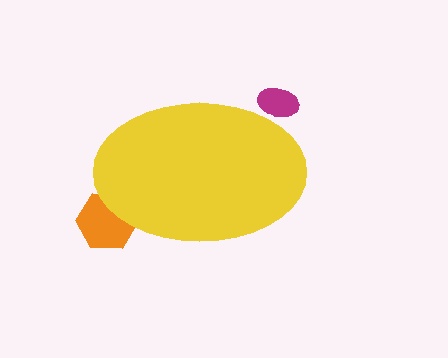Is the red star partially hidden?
Yes, the red star is partially hidden behind the yellow ellipse.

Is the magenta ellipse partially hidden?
Yes, the magenta ellipse is partially hidden behind the yellow ellipse.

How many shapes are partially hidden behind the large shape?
3 shapes are partially hidden.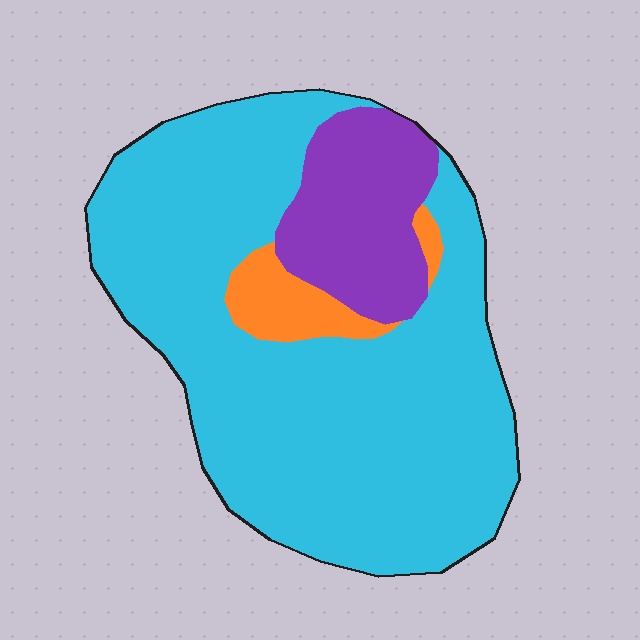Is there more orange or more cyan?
Cyan.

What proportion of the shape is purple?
Purple covers 17% of the shape.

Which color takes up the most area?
Cyan, at roughly 75%.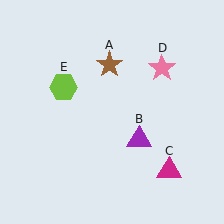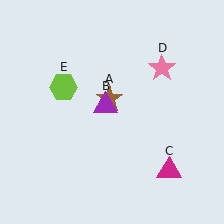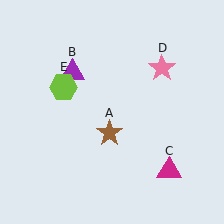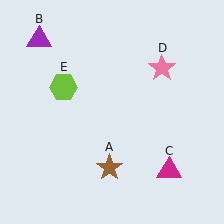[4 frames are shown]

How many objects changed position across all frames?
2 objects changed position: brown star (object A), purple triangle (object B).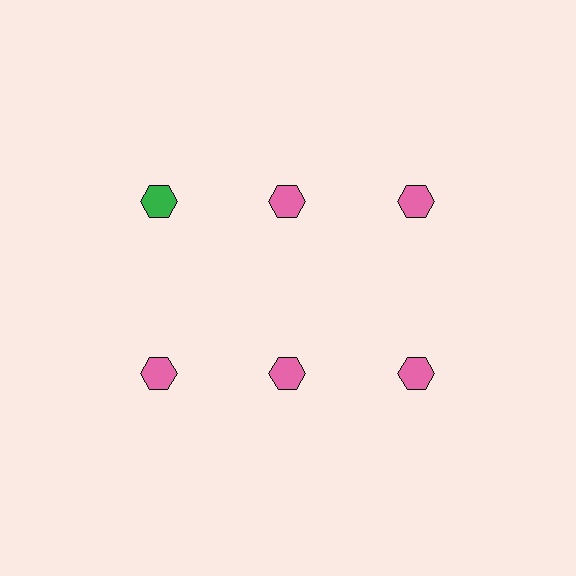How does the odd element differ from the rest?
It has a different color: green instead of pink.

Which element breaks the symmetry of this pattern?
The green hexagon in the top row, leftmost column breaks the symmetry. All other shapes are pink hexagons.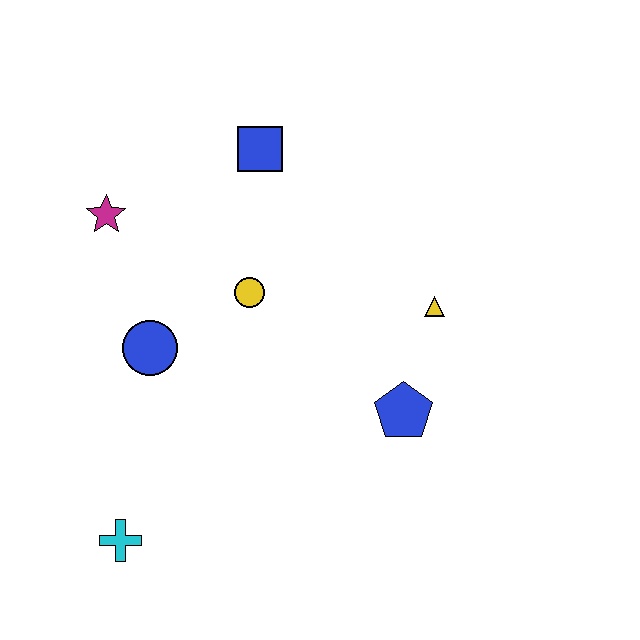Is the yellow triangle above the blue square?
No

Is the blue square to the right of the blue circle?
Yes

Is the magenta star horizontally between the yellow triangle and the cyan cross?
No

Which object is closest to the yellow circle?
The blue circle is closest to the yellow circle.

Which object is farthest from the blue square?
The cyan cross is farthest from the blue square.